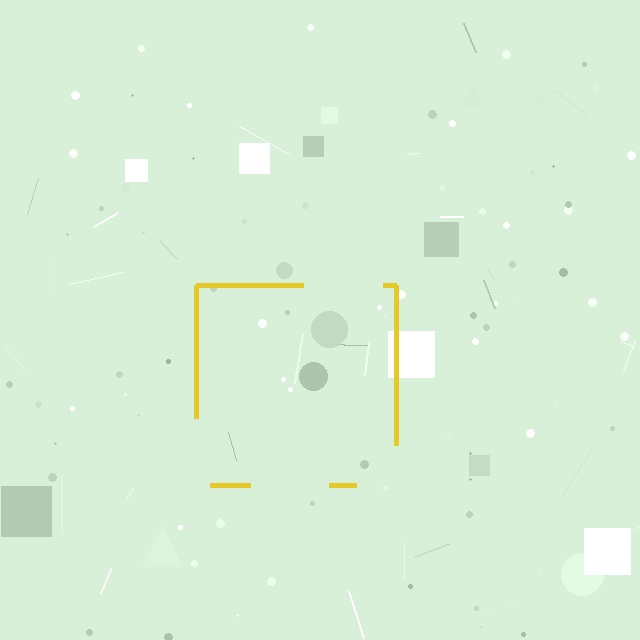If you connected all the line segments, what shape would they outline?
They would outline a square.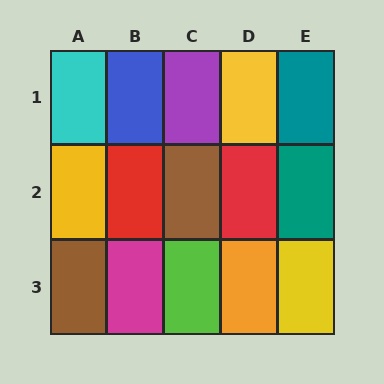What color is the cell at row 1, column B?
Blue.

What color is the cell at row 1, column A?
Cyan.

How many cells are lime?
1 cell is lime.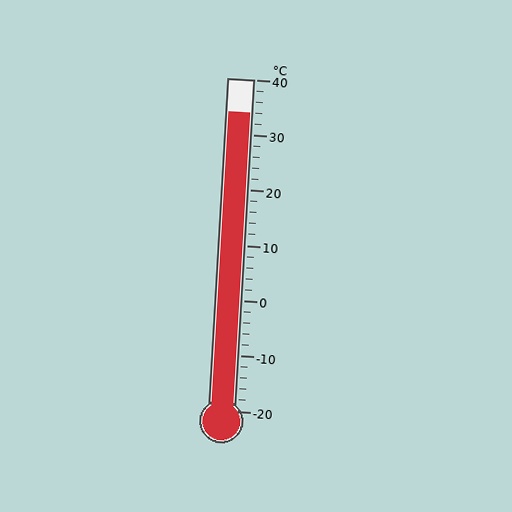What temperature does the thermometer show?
The thermometer shows approximately 34°C.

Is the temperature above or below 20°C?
The temperature is above 20°C.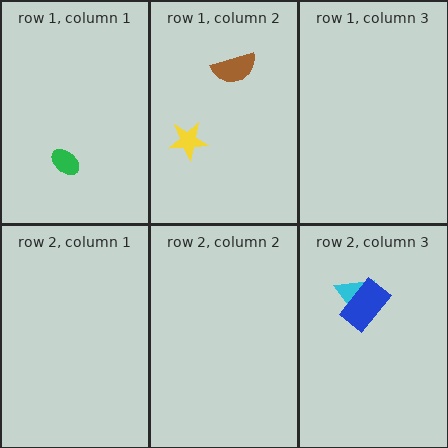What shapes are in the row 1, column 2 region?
The brown semicircle, the yellow star.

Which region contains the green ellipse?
The row 1, column 1 region.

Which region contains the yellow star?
The row 1, column 2 region.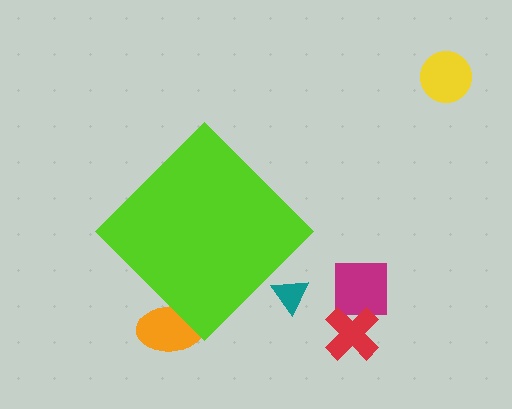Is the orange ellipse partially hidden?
Yes, the orange ellipse is partially hidden behind the lime diamond.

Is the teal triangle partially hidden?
Yes, the teal triangle is partially hidden behind the lime diamond.